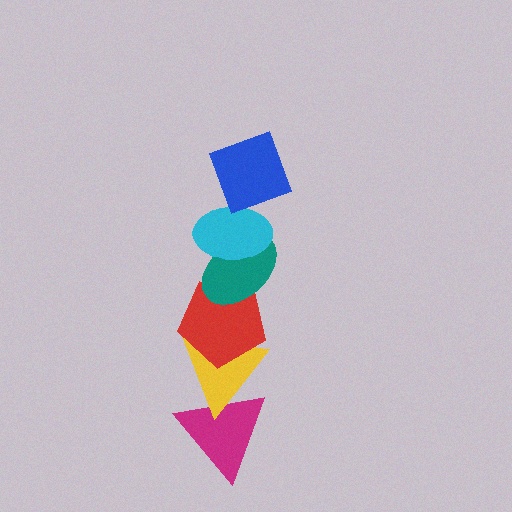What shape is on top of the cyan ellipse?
The blue diamond is on top of the cyan ellipse.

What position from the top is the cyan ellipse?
The cyan ellipse is 2nd from the top.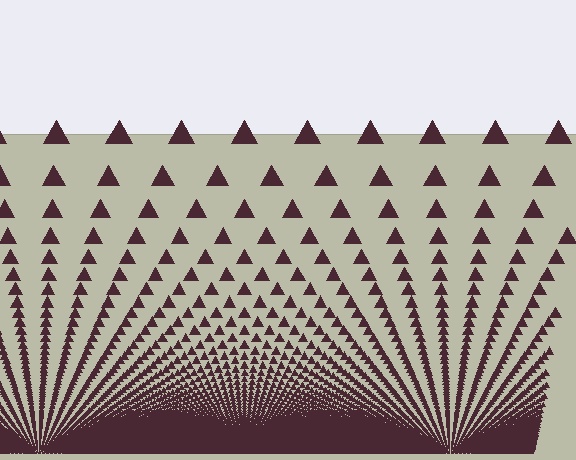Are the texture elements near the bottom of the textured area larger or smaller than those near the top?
Smaller. The gradient is inverted — elements near the bottom are smaller and denser.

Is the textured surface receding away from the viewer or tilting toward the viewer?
The surface appears to tilt toward the viewer. Texture elements get larger and sparser toward the top.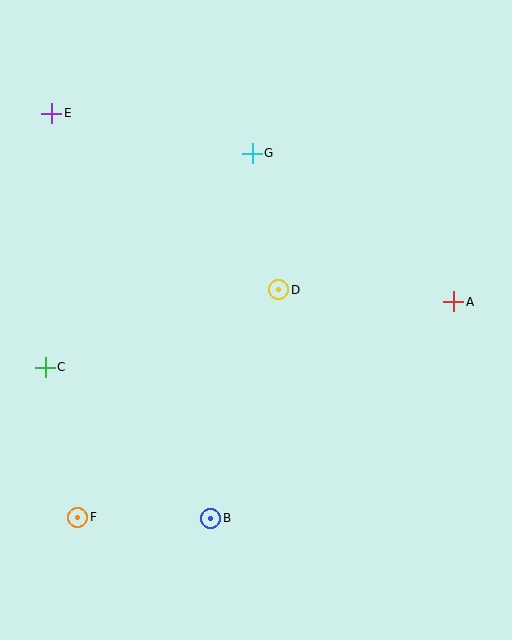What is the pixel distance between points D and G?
The distance between D and G is 139 pixels.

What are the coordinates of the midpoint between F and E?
The midpoint between F and E is at (65, 315).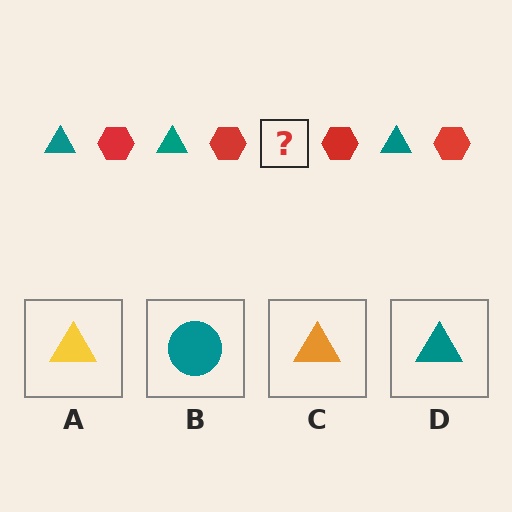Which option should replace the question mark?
Option D.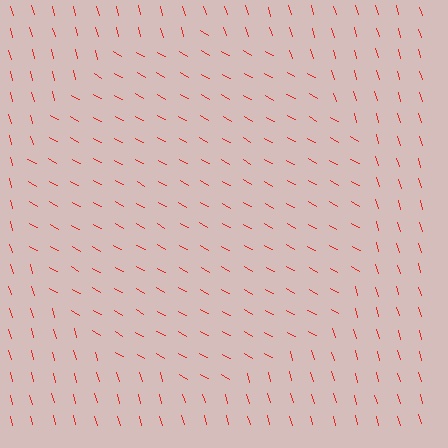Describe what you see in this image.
The image is filled with small red line segments. A circle region in the image has lines oriented differently from the surrounding lines, creating a visible texture boundary.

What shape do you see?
I see a circle.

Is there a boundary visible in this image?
Yes, there is a texture boundary formed by a change in line orientation.